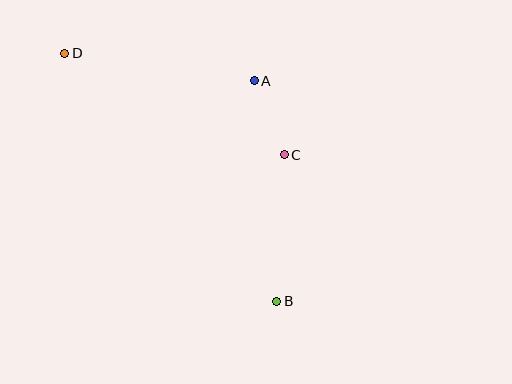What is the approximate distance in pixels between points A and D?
The distance between A and D is approximately 192 pixels.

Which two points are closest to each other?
Points A and C are closest to each other.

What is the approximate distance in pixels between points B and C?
The distance between B and C is approximately 146 pixels.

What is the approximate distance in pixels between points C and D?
The distance between C and D is approximately 242 pixels.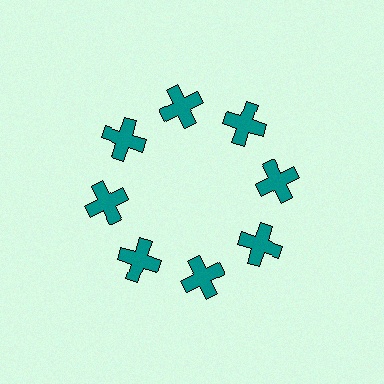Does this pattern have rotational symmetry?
Yes, this pattern has 8-fold rotational symmetry. It looks the same after rotating 45 degrees around the center.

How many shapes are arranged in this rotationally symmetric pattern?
There are 8 shapes, arranged in 8 groups of 1.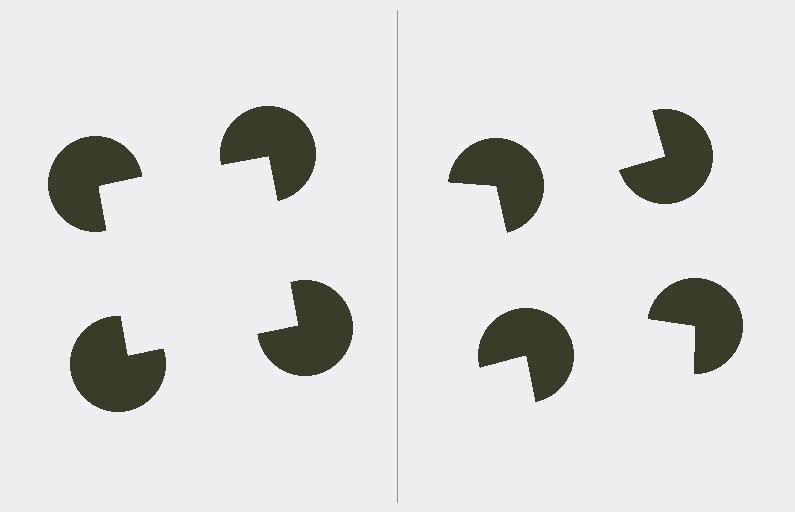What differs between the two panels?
The pac-man discs are positioned identically on both sides; only the wedge orientations differ. On the left they align to a square; on the right they are misaligned.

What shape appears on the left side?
An illusory square.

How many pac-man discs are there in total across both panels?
8 — 4 on each side.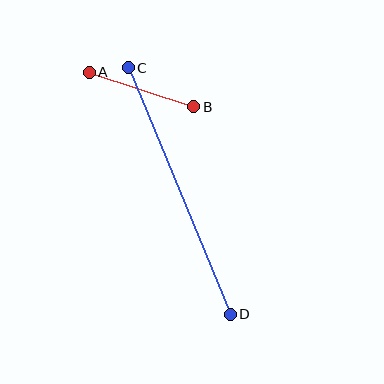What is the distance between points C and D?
The distance is approximately 267 pixels.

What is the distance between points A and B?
The distance is approximately 110 pixels.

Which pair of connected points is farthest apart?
Points C and D are farthest apart.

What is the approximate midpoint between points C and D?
The midpoint is at approximately (179, 191) pixels.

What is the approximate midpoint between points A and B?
The midpoint is at approximately (141, 89) pixels.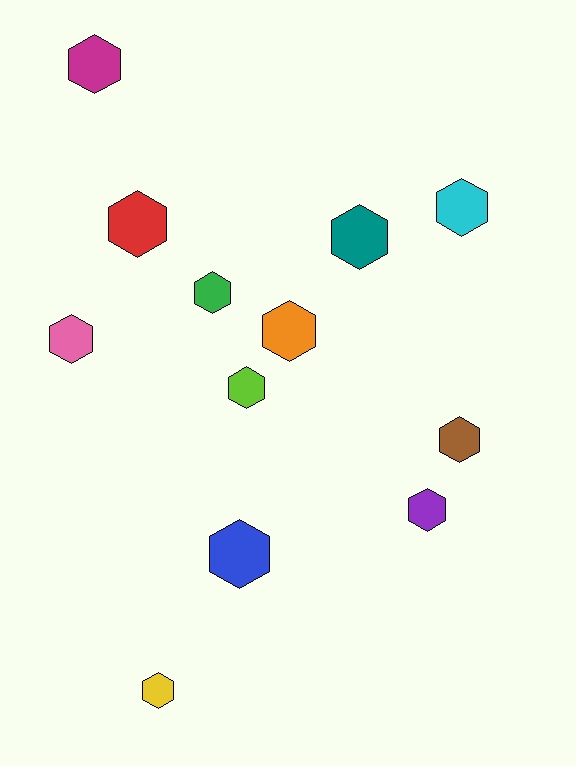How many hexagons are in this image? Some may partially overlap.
There are 12 hexagons.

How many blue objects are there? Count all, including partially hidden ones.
There is 1 blue object.